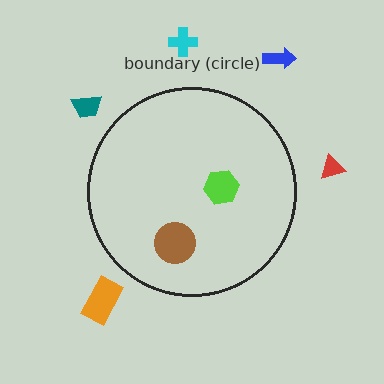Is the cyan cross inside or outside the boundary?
Outside.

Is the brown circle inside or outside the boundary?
Inside.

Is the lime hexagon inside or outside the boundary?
Inside.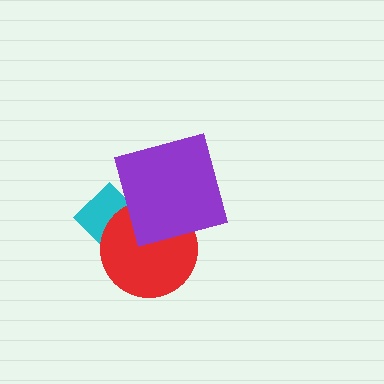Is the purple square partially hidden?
No, no other shape covers it.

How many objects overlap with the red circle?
2 objects overlap with the red circle.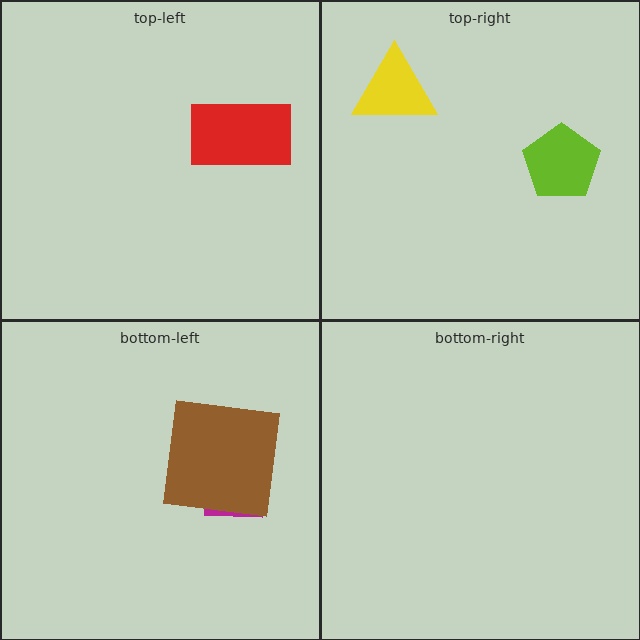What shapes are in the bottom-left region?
The magenta square, the brown square.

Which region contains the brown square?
The bottom-left region.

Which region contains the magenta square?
The bottom-left region.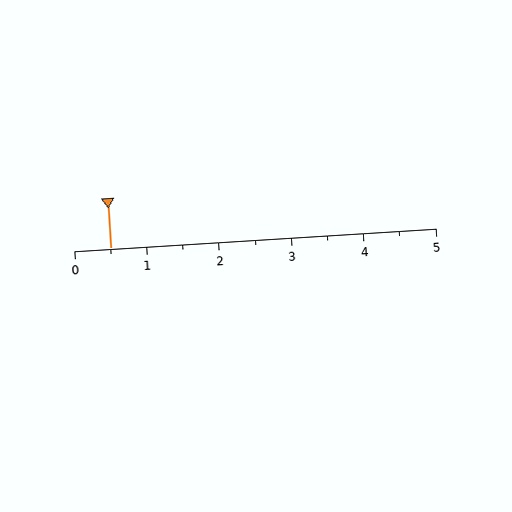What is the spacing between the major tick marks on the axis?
The major ticks are spaced 1 apart.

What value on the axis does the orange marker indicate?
The marker indicates approximately 0.5.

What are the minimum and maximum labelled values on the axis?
The axis runs from 0 to 5.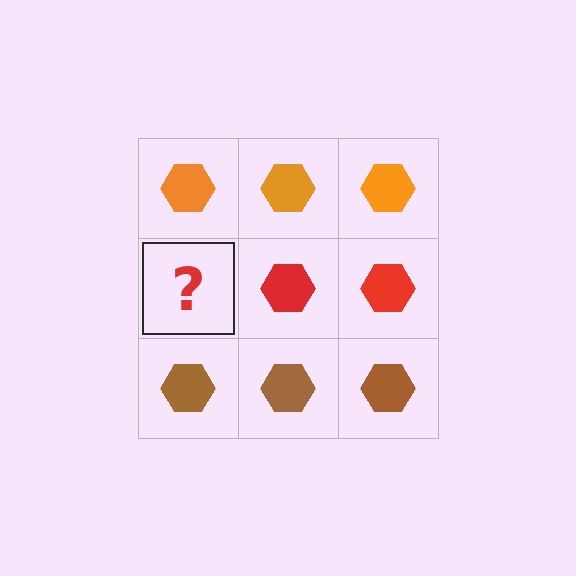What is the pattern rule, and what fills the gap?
The rule is that each row has a consistent color. The gap should be filled with a red hexagon.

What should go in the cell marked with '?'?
The missing cell should contain a red hexagon.